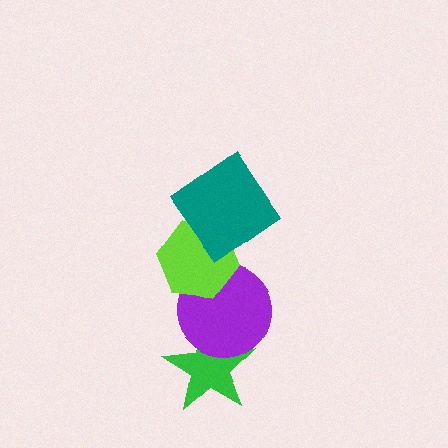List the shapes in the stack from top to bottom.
From top to bottom: the teal diamond, the lime hexagon, the purple circle, the green star.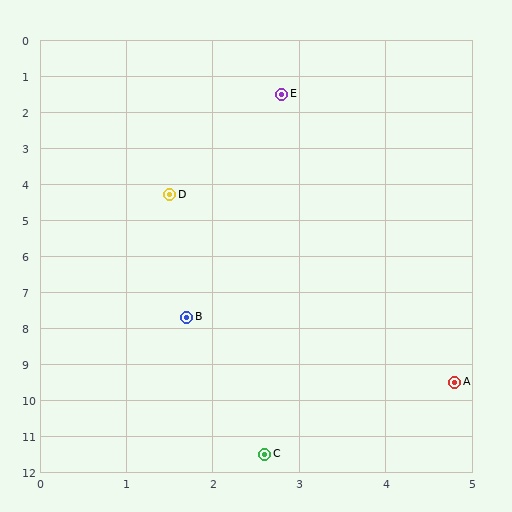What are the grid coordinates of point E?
Point E is at approximately (2.8, 1.5).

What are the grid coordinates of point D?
Point D is at approximately (1.5, 4.3).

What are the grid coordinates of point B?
Point B is at approximately (1.7, 7.7).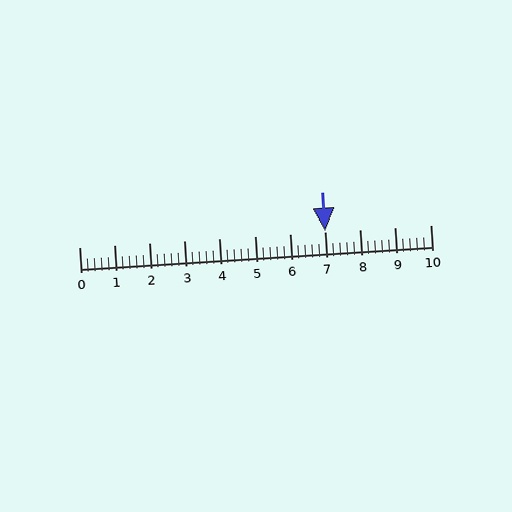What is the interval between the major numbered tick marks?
The major tick marks are spaced 1 units apart.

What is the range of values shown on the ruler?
The ruler shows values from 0 to 10.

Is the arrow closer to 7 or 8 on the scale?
The arrow is closer to 7.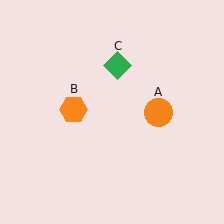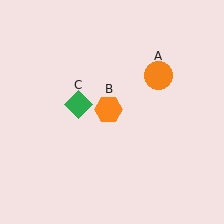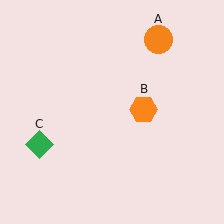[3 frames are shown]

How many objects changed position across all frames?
3 objects changed position: orange circle (object A), orange hexagon (object B), green diamond (object C).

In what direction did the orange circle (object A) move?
The orange circle (object A) moved up.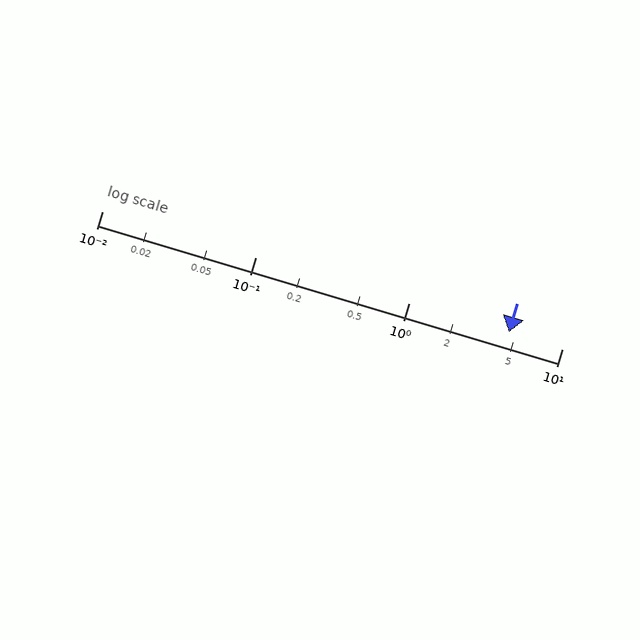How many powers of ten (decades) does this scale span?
The scale spans 3 decades, from 0.01 to 10.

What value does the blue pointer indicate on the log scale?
The pointer indicates approximately 4.5.